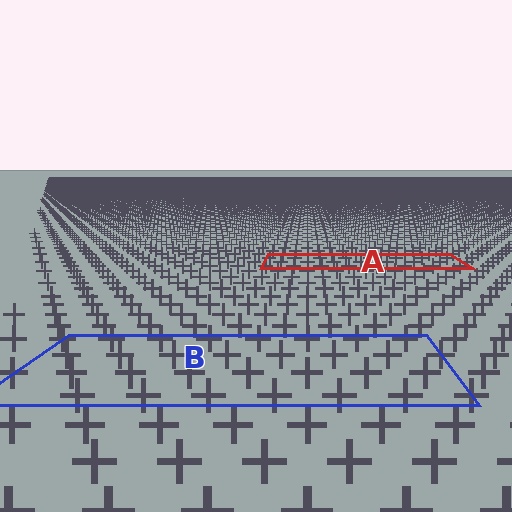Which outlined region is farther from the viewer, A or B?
Region A is farther from the viewer — the texture elements inside it appear smaller and more densely packed.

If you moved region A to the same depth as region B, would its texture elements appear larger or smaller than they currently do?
They would appear larger. At a closer depth, the same texture elements are projected at a bigger on-screen size.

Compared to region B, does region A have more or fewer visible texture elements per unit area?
Region A has more texture elements per unit area — they are packed more densely because it is farther away.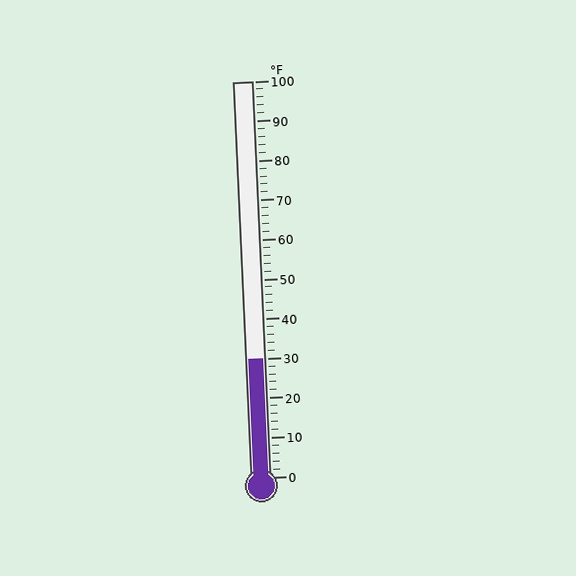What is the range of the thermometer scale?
The thermometer scale ranges from 0°F to 100°F.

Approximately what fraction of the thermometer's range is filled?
The thermometer is filled to approximately 30% of its range.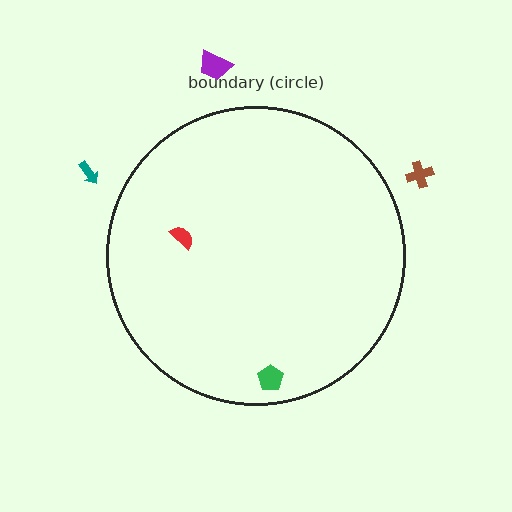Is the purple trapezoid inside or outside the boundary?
Outside.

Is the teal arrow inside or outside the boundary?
Outside.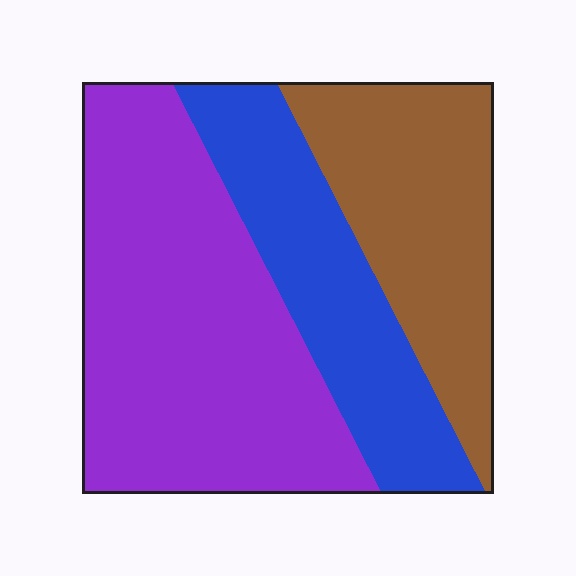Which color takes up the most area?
Purple, at roughly 45%.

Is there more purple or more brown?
Purple.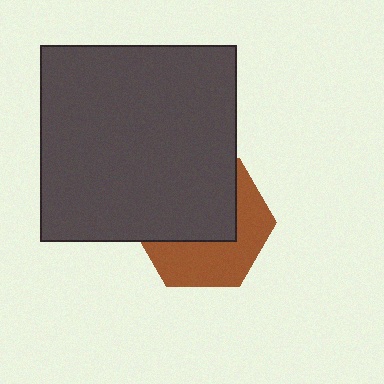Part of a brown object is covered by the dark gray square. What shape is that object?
It is a hexagon.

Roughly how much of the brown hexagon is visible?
About half of it is visible (roughly 46%).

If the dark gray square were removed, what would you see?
You would see the complete brown hexagon.